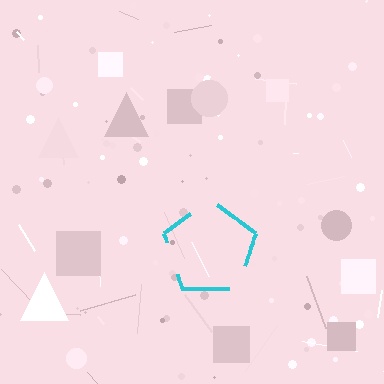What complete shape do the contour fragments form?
The contour fragments form a pentagon.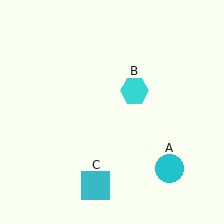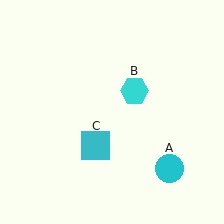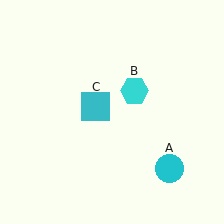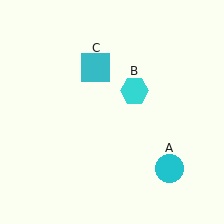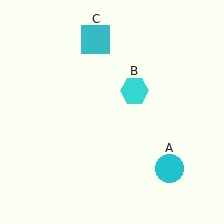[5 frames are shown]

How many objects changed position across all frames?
1 object changed position: cyan square (object C).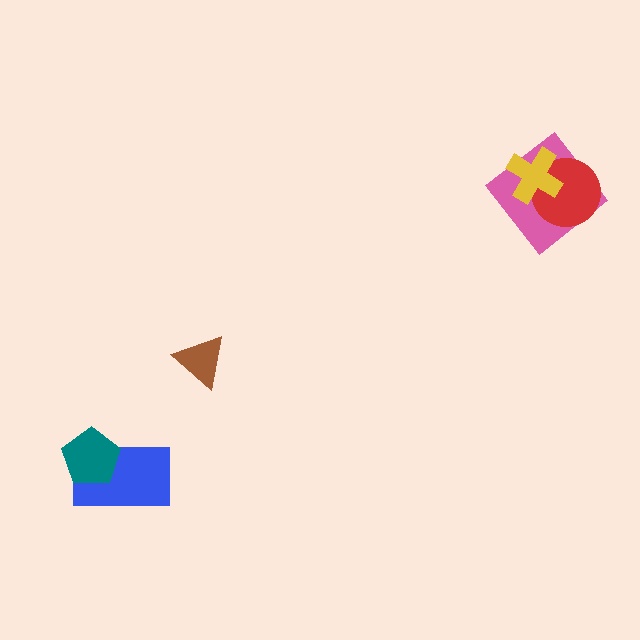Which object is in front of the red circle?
The yellow cross is in front of the red circle.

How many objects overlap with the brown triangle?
0 objects overlap with the brown triangle.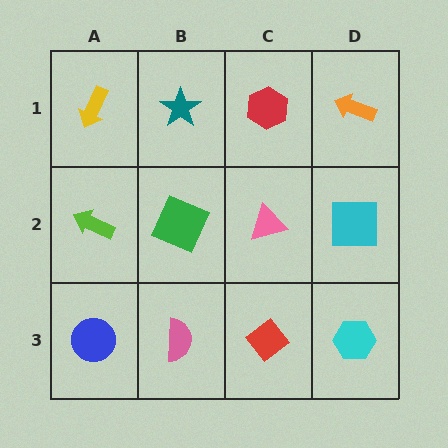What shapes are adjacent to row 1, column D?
A cyan square (row 2, column D), a red hexagon (row 1, column C).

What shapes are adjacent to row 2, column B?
A teal star (row 1, column B), a pink semicircle (row 3, column B), a lime arrow (row 2, column A), a pink triangle (row 2, column C).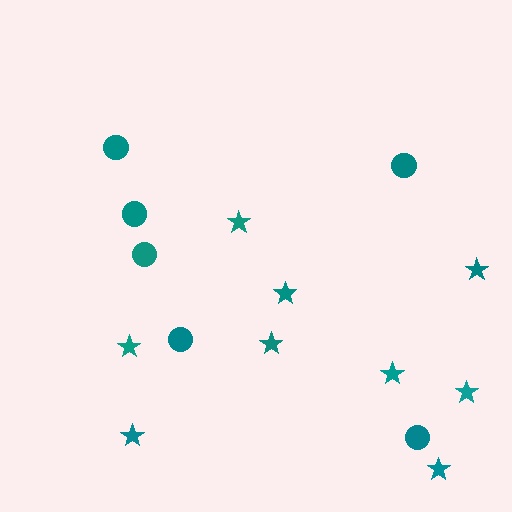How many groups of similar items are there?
There are 2 groups: one group of circles (6) and one group of stars (9).